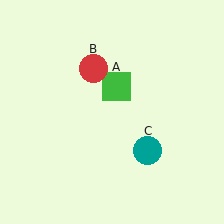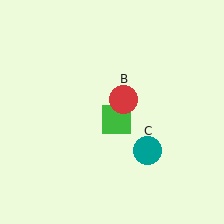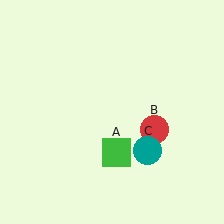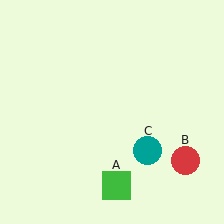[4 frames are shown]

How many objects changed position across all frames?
2 objects changed position: green square (object A), red circle (object B).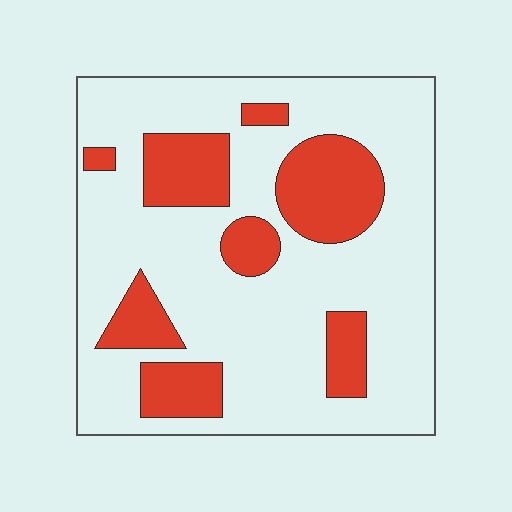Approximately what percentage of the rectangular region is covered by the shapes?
Approximately 25%.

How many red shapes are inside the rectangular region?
8.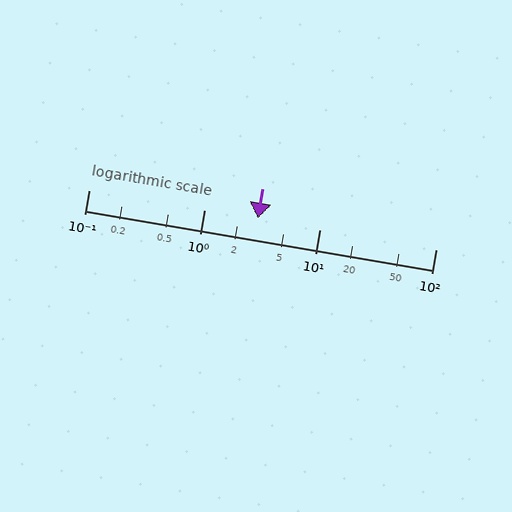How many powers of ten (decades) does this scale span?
The scale spans 3 decades, from 0.1 to 100.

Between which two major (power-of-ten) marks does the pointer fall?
The pointer is between 1 and 10.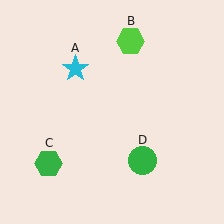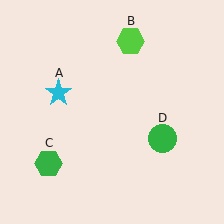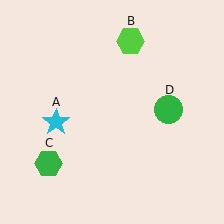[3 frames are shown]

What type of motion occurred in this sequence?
The cyan star (object A), green circle (object D) rotated counterclockwise around the center of the scene.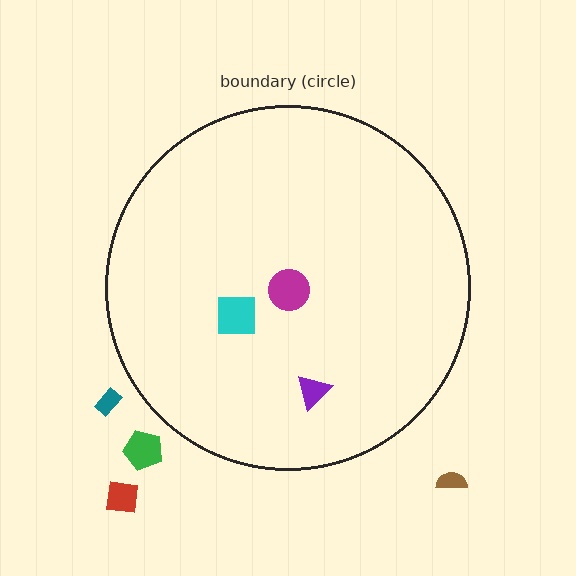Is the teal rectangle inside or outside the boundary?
Outside.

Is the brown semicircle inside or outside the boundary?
Outside.